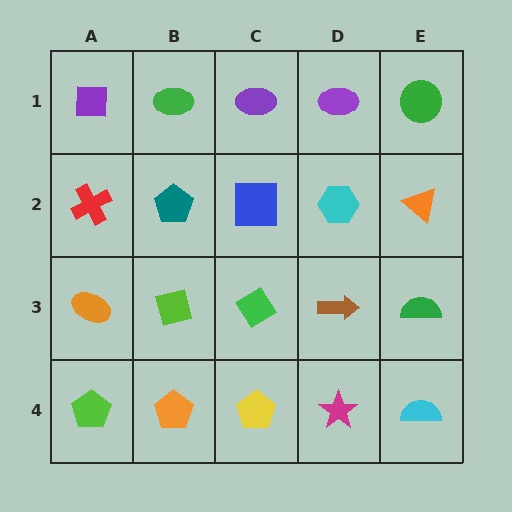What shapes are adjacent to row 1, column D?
A cyan hexagon (row 2, column D), a purple ellipse (row 1, column C), a green circle (row 1, column E).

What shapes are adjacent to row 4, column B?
A lime square (row 3, column B), a lime pentagon (row 4, column A), a yellow pentagon (row 4, column C).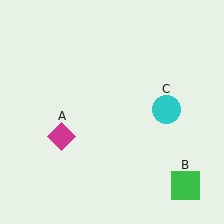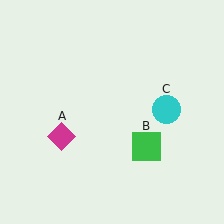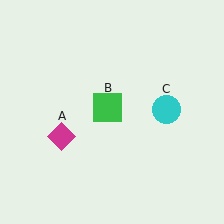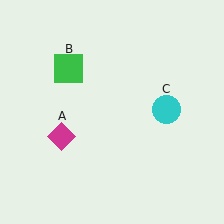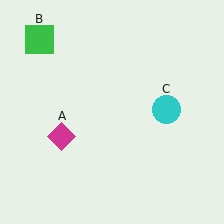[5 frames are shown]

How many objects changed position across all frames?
1 object changed position: green square (object B).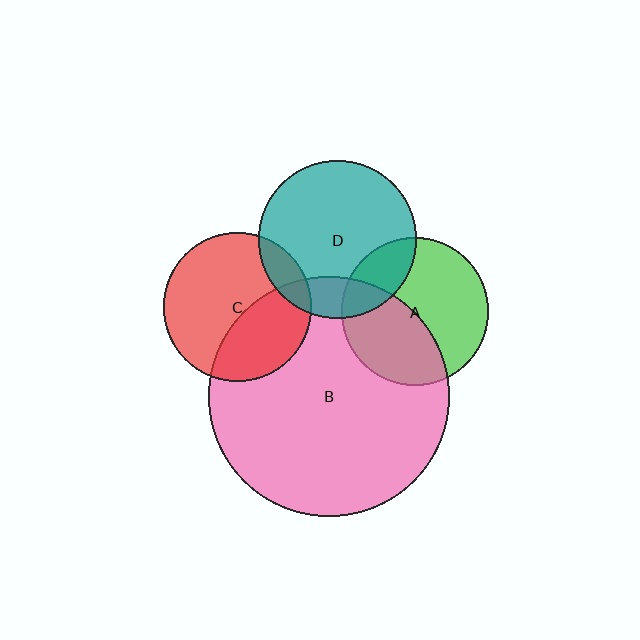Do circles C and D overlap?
Yes.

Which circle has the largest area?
Circle B (pink).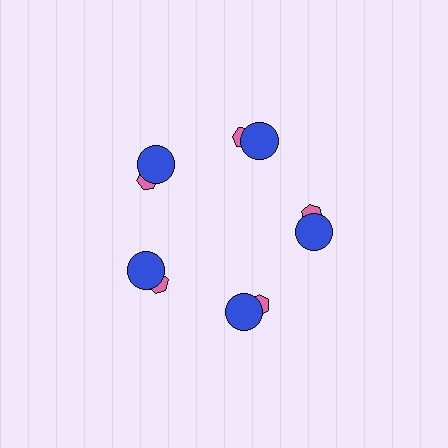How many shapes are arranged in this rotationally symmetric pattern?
There are 10 shapes, arranged in 5 groups of 2.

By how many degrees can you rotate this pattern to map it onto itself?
The pattern maps onto itself every 72 degrees of rotation.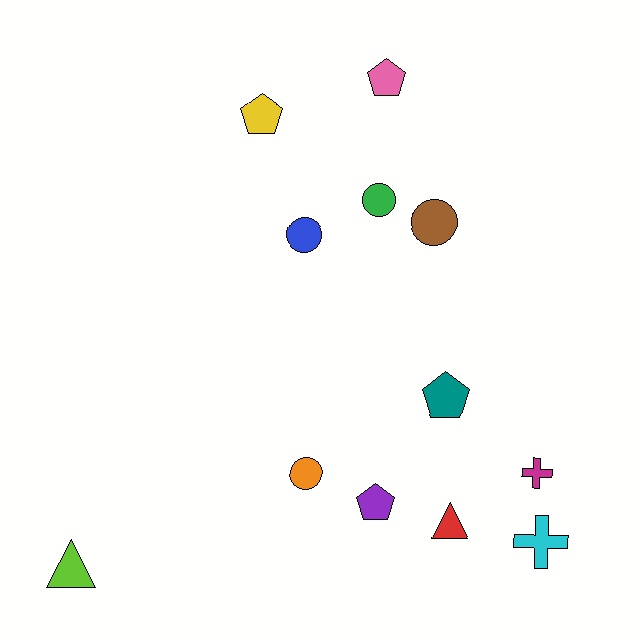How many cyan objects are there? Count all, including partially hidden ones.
There is 1 cyan object.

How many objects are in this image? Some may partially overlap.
There are 12 objects.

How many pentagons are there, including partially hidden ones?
There are 4 pentagons.